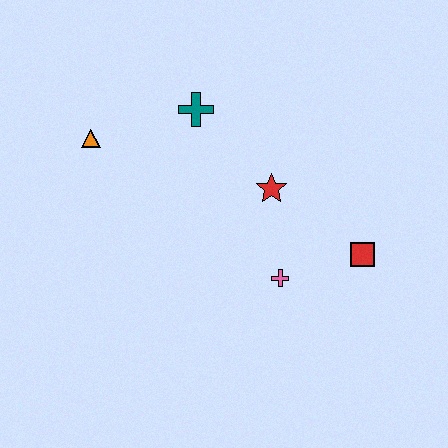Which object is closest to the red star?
The pink cross is closest to the red star.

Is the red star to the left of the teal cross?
No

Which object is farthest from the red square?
The orange triangle is farthest from the red square.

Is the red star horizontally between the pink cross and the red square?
No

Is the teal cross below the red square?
No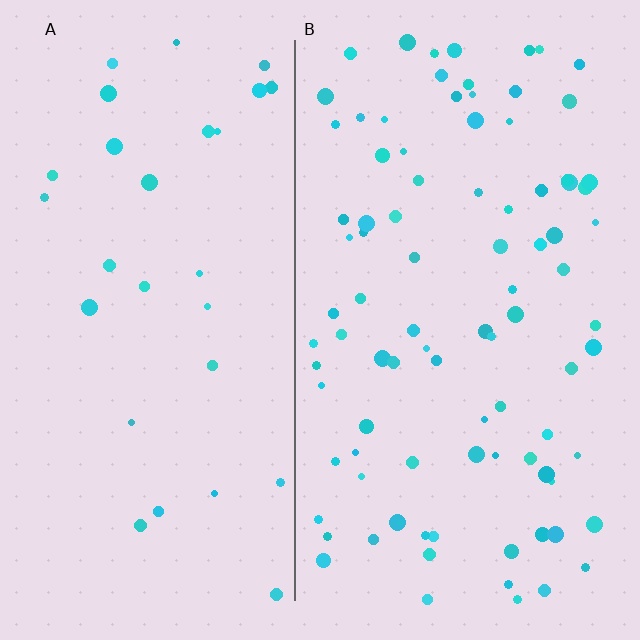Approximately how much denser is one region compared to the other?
Approximately 3.1× — region B over region A.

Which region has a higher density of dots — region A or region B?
B (the right).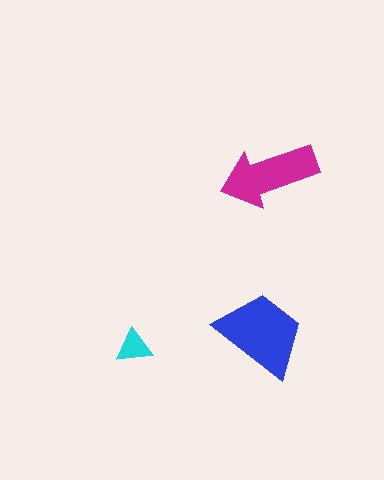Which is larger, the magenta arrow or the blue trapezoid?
The blue trapezoid.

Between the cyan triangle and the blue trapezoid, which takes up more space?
The blue trapezoid.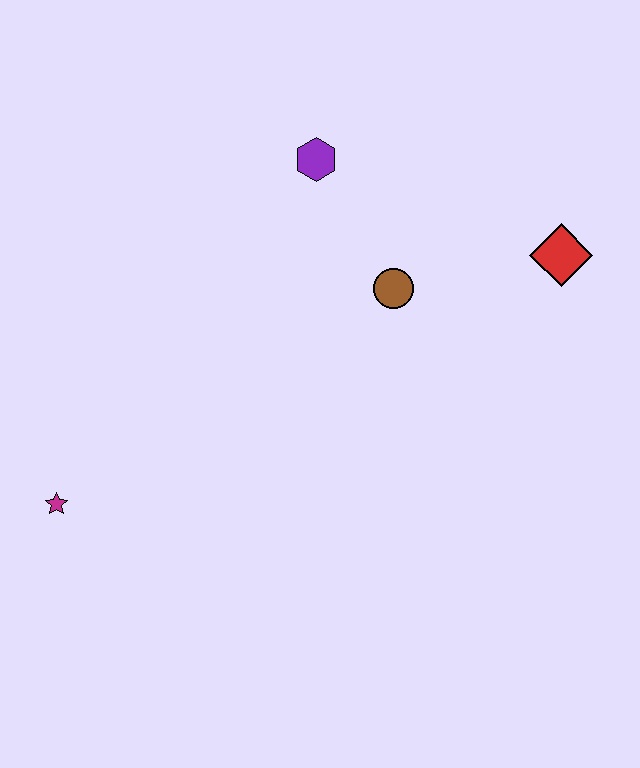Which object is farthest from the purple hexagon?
The magenta star is farthest from the purple hexagon.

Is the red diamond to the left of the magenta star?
No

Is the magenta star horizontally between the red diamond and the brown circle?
No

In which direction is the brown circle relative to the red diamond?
The brown circle is to the left of the red diamond.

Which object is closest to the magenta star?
The brown circle is closest to the magenta star.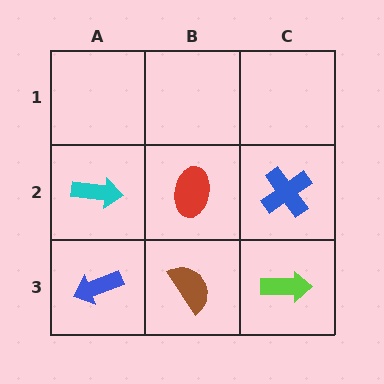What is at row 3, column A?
A blue arrow.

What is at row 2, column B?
A red ellipse.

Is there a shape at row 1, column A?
No, that cell is empty.